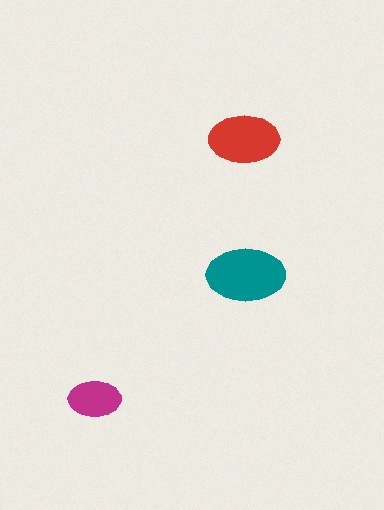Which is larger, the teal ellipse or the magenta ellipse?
The teal one.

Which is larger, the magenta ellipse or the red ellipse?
The red one.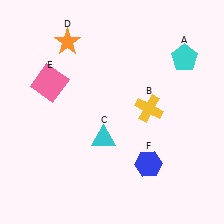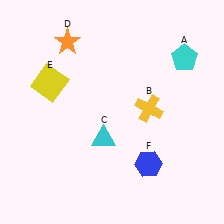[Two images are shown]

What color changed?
The square (E) changed from pink in Image 1 to yellow in Image 2.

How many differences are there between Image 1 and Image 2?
There is 1 difference between the two images.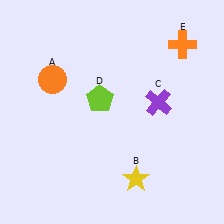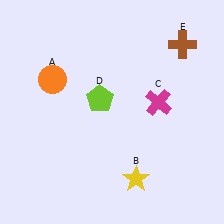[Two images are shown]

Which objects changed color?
C changed from purple to magenta. E changed from orange to brown.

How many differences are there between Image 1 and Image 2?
There are 2 differences between the two images.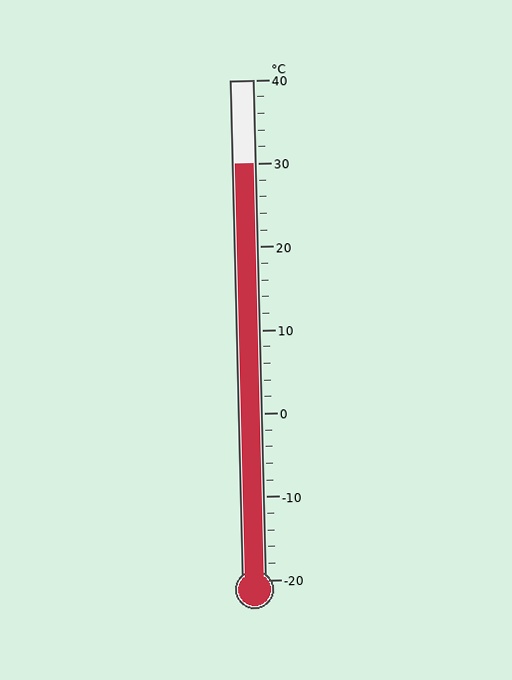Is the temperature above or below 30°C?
The temperature is at 30°C.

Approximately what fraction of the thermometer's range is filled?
The thermometer is filled to approximately 85% of its range.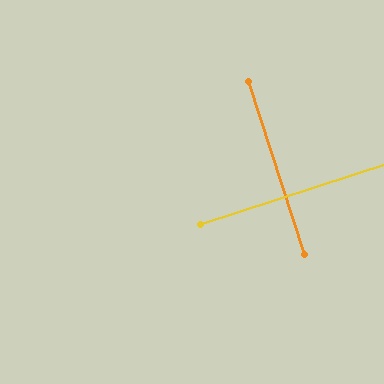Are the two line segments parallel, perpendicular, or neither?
Perpendicular — they meet at approximately 90°.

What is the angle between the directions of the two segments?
Approximately 90 degrees.